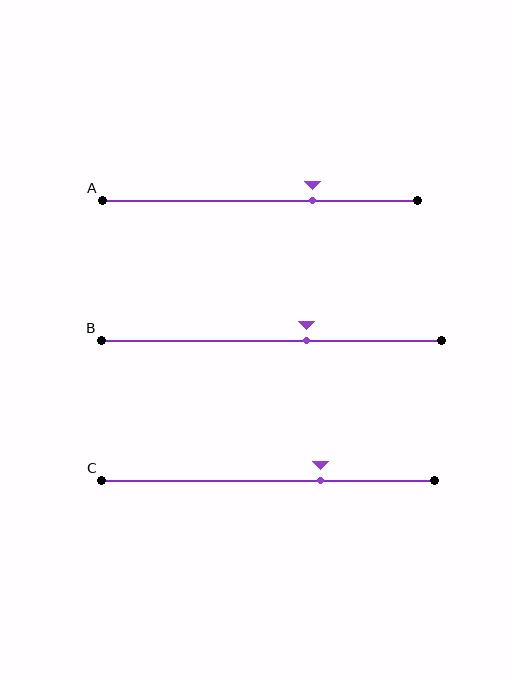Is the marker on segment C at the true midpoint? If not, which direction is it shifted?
No, the marker on segment C is shifted to the right by about 16% of the segment length.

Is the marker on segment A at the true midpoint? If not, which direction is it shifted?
No, the marker on segment A is shifted to the right by about 16% of the segment length.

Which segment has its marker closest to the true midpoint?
Segment B has its marker closest to the true midpoint.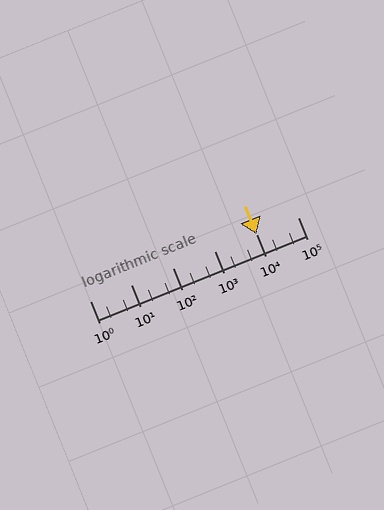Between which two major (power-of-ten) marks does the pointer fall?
The pointer is between 10000 and 100000.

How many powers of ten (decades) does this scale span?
The scale spans 5 decades, from 1 to 100000.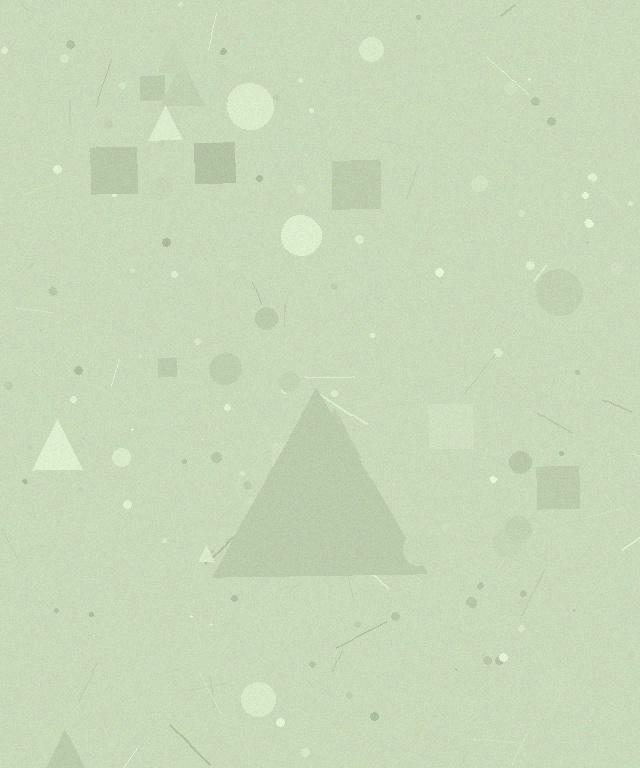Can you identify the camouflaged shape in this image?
The camouflaged shape is a triangle.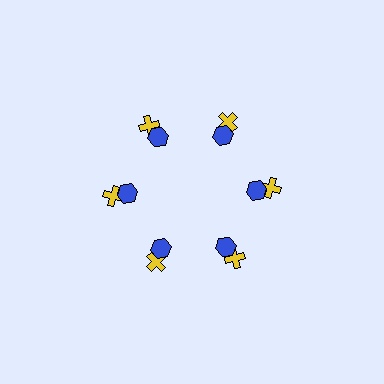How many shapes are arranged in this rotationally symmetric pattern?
There are 12 shapes, arranged in 6 groups of 2.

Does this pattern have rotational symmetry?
Yes, this pattern has 6-fold rotational symmetry. It looks the same after rotating 60 degrees around the center.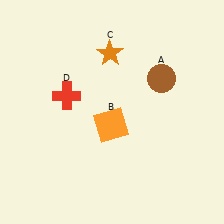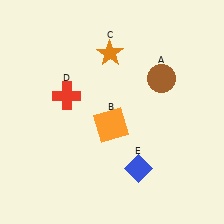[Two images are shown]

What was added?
A blue diamond (E) was added in Image 2.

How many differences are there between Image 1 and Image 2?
There is 1 difference between the two images.